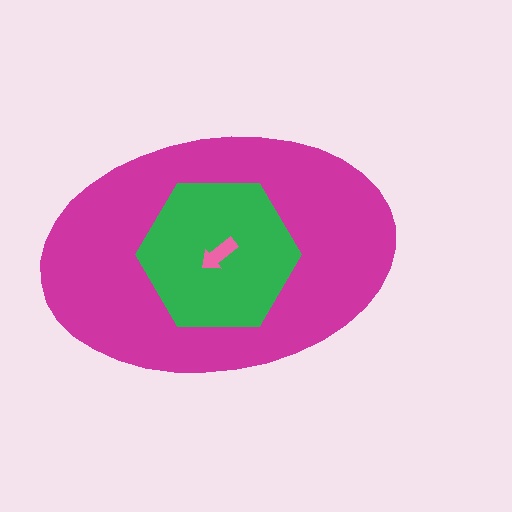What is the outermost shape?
The magenta ellipse.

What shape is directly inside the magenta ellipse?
The green hexagon.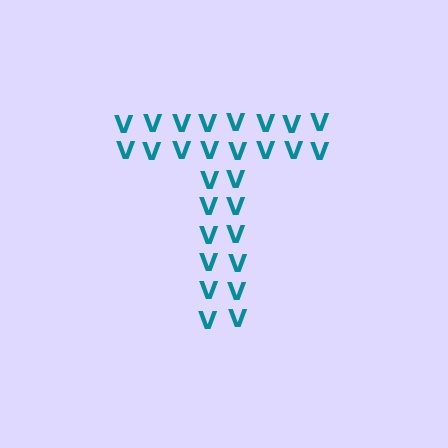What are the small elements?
The small elements are letter V's.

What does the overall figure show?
The overall figure shows the letter T.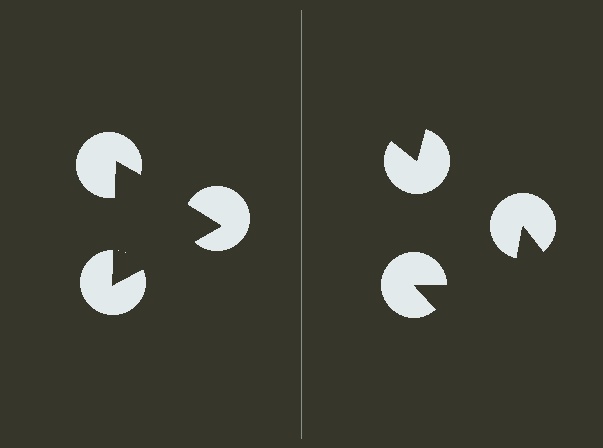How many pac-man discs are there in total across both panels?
6 — 3 on each side.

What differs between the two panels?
The pac-man discs are positioned identically on both sides; only the wedge orientations differ. On the left they align to a triangle; on the right they are misaligned.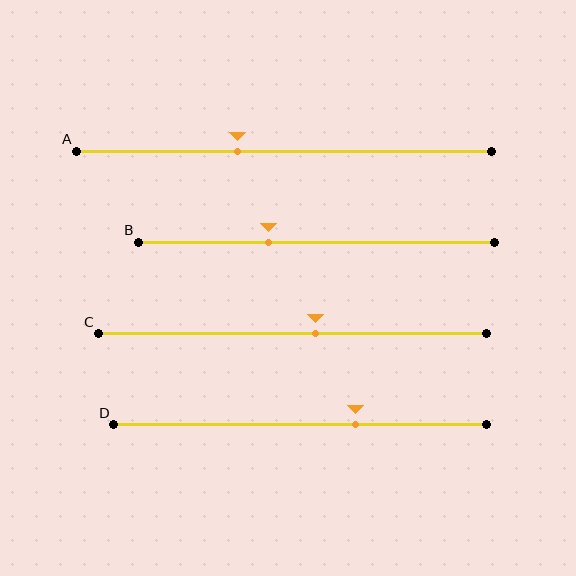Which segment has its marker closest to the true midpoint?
Segment C has its marker closest to the true midpoint.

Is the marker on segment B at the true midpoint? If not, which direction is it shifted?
No, the marker on segment B is shifted to the left by about 14% of the segment length.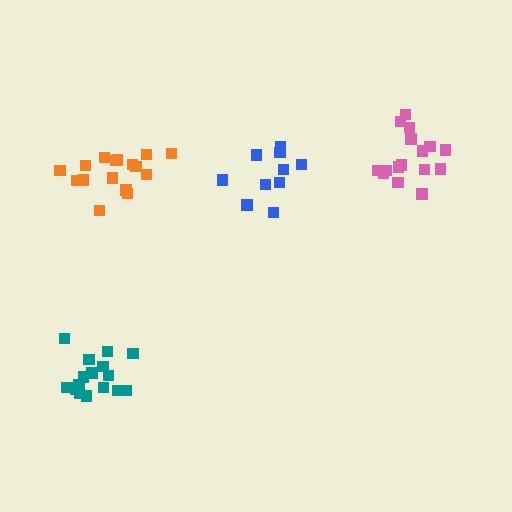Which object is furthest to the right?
The pink cluster is rightmost.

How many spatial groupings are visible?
There are 4 spatial groupings.